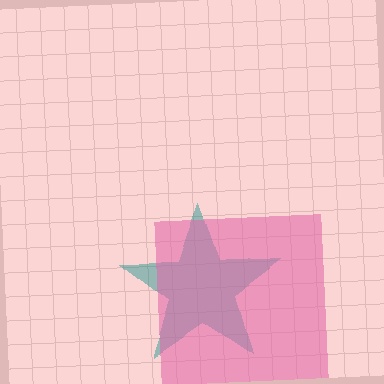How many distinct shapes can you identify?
There are 2 distinct shapes: a teal star, a pink square.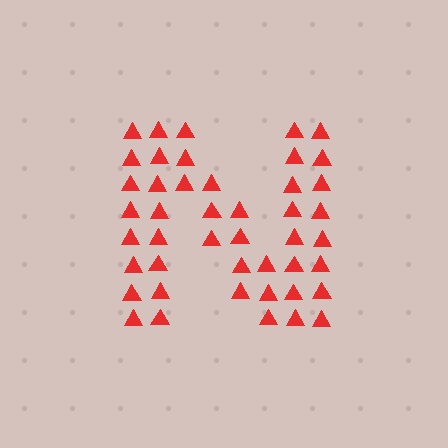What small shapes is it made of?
It is made of small triangles.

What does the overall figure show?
The overall figure shows the letter N.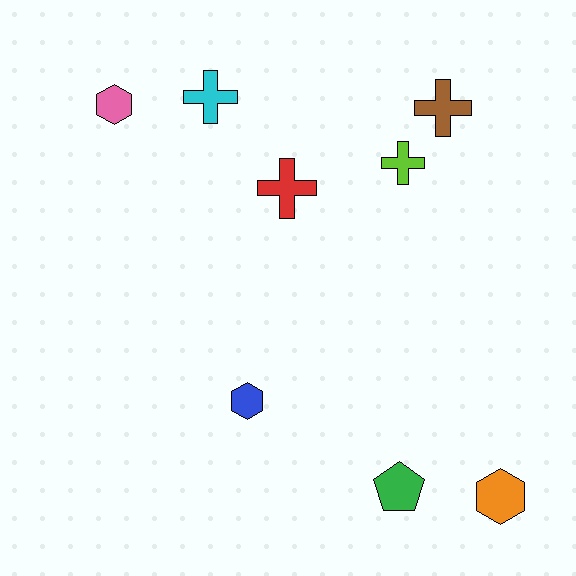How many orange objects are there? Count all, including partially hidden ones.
There is 1 orange object.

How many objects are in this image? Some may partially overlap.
There are 8 objects.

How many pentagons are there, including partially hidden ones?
There is 1 pentagon.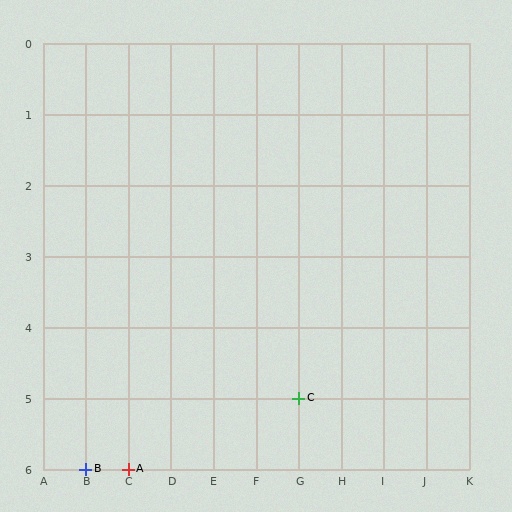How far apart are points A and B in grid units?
Points A and B are 1 column apart.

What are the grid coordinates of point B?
Point B is at grid coordinates (B, 6).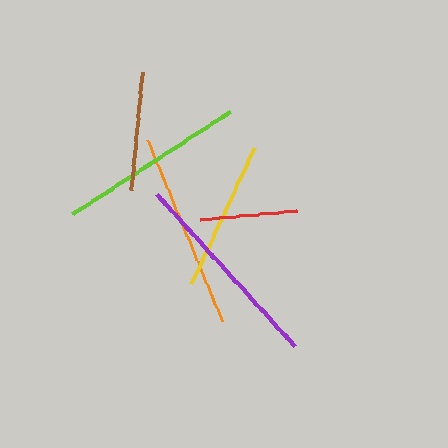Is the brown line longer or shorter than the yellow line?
The yellow line is longer than the brown line.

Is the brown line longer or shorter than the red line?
The brown line is longer than the red line.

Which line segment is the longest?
The purple line is the longest at approximately 205 pixels.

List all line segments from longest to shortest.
From longest to shortest: purple, orange, lime, yellow, brown, red.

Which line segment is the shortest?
The red line is the shortest at approximately 97 pixels.